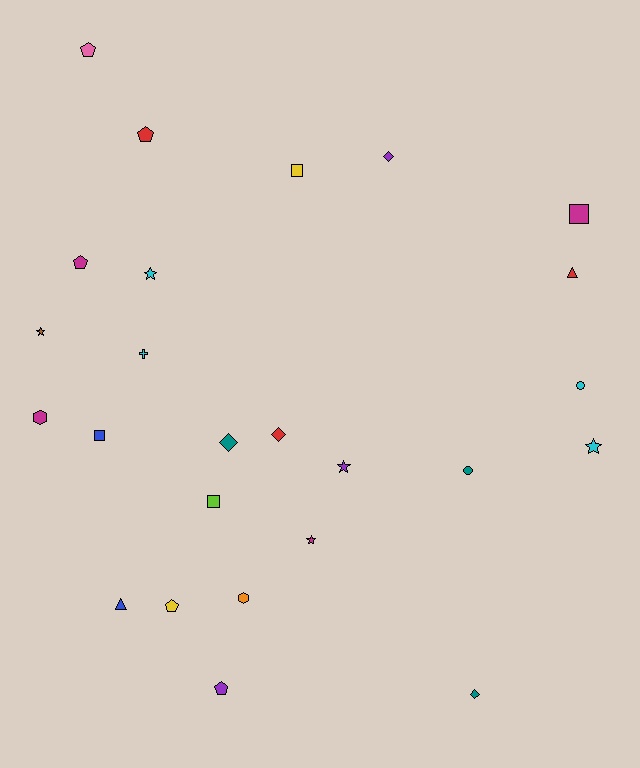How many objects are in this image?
There are 25 objects.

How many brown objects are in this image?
There is 1 brown object.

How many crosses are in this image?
There is 1 cross.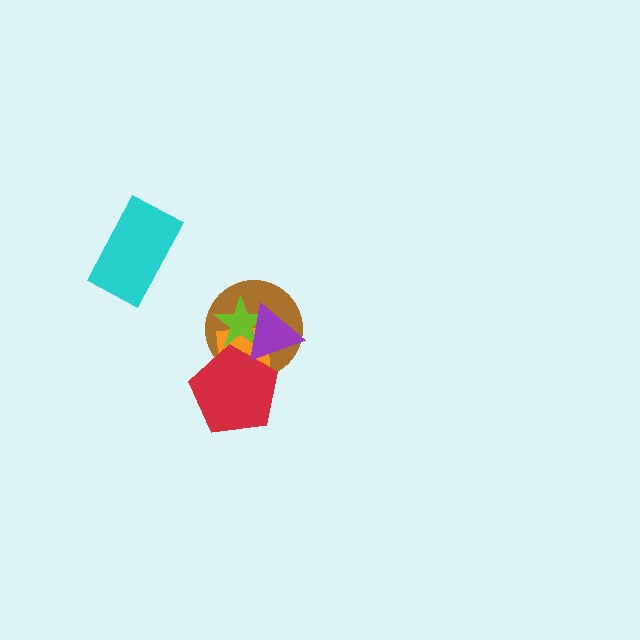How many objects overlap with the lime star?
4 objects overlap with the lime star.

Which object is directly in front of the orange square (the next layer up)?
The red pentagon is directly in front of the orange square.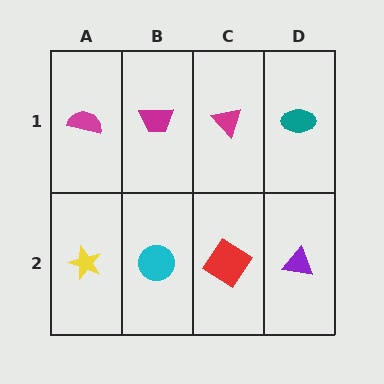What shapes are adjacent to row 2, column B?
A magenta trapezoid (row 1, column B), a yellow star (row 2, column A), a red diamond (row 2, column C).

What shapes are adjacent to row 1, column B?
A cyan circle (row 2, column B), a magenta semicircle (row 1, column A), a magenta triangle (row 1, column C).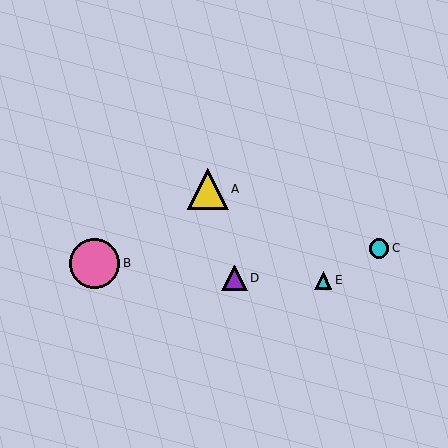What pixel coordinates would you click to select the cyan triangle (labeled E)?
Click at (323, 280) to select the cyan triangle E.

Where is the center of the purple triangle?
The center of the purple triangle is at (235, 278).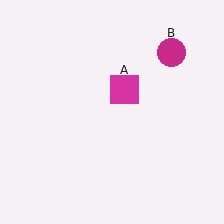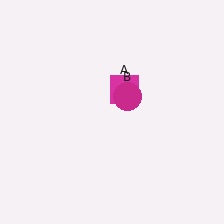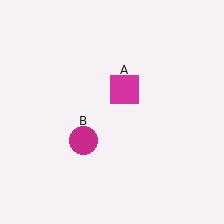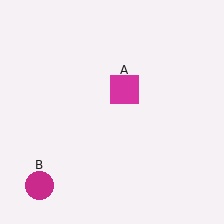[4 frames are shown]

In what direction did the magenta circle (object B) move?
The magenta circle (object B) moved down and to the left.